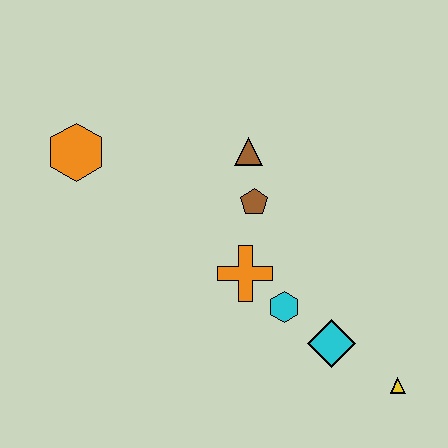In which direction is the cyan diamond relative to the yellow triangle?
The cyan diamond is to the left of the yellow triangle.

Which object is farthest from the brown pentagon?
The yellow triangle is farthest from the brown pentagon.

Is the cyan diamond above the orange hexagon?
No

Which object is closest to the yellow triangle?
The cyan diamond is closest to the yellow triangle.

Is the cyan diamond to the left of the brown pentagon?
No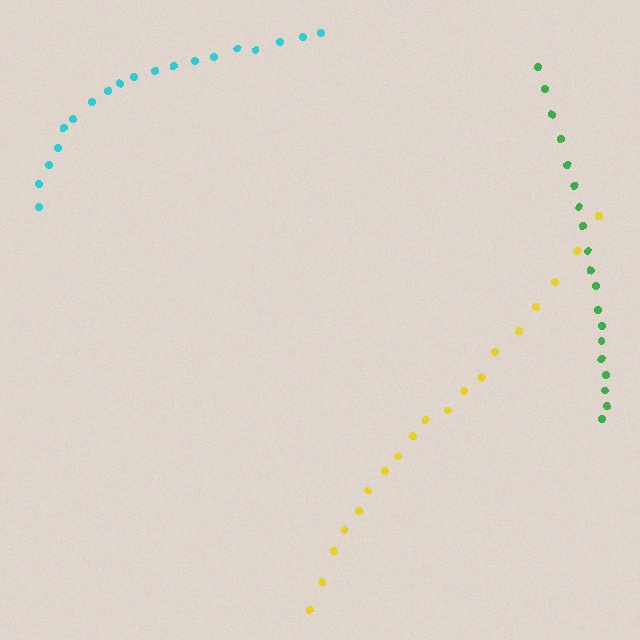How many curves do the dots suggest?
There are 3 distinct paths.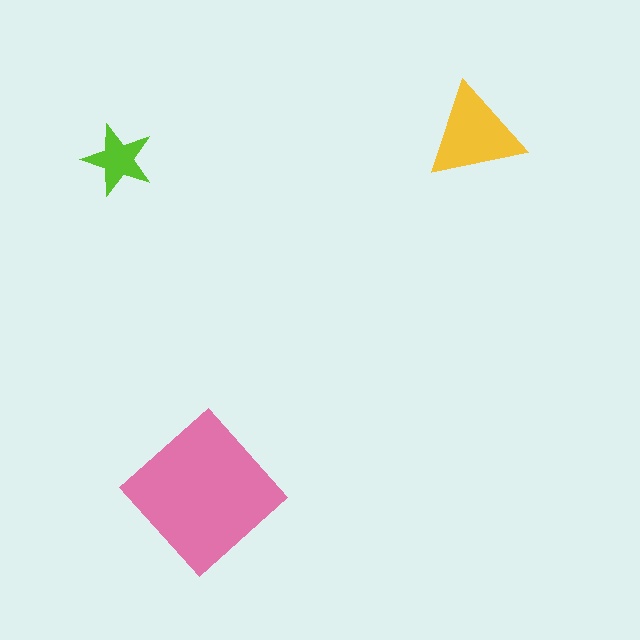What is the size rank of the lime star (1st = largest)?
3rd.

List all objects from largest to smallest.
The pink diamond, the yellow triangle, the lime star.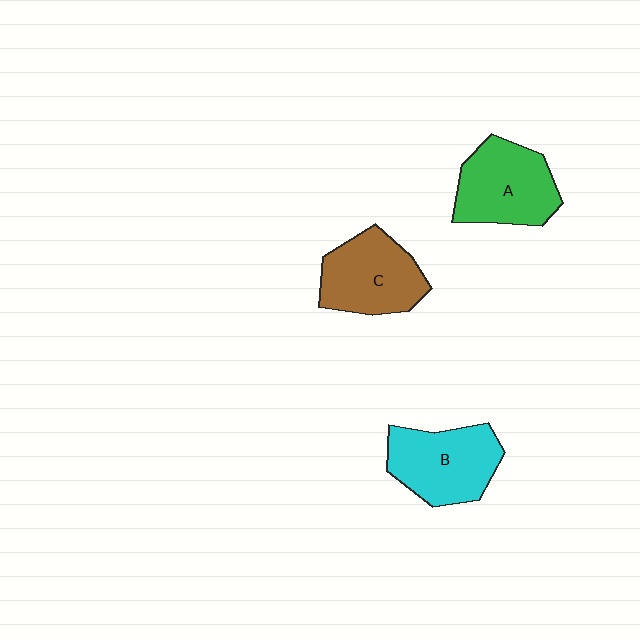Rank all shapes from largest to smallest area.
From largest to smallest: B (cyan), A (green), C (brown).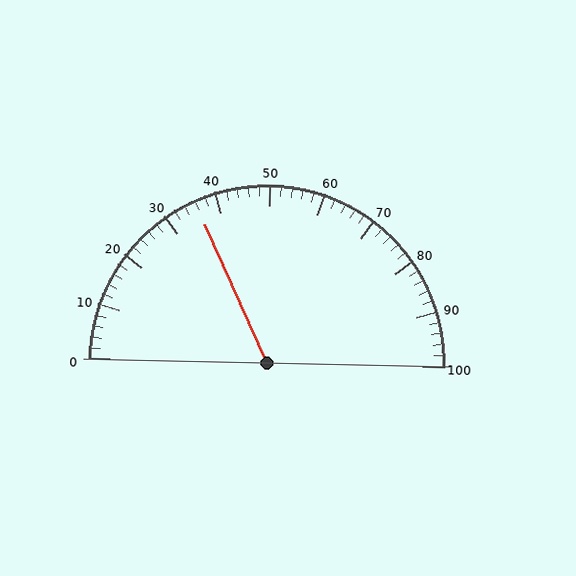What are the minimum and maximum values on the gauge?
The gauge ranges from 0 to 100.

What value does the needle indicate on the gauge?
The needle indicates approximately 36.